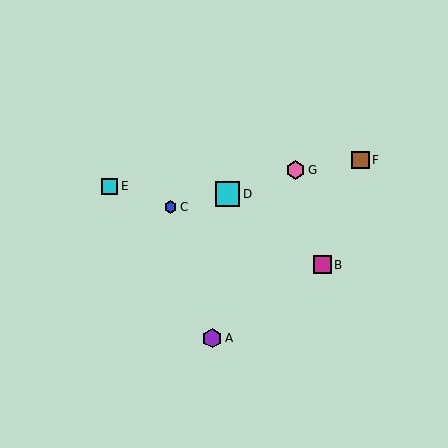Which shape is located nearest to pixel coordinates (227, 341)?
The purple hexagon (labeled A) at (212, 338) is nearest to that location.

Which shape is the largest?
The cyan square (labeled D) is the largest.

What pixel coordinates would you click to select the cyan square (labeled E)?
Click at (110, 186) to select the cyan square E.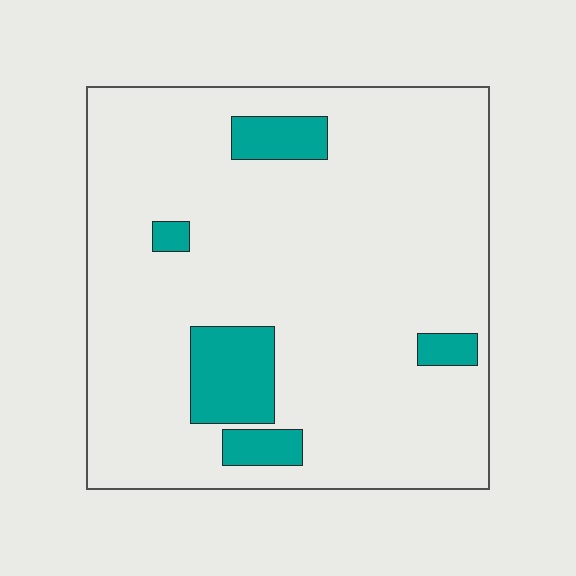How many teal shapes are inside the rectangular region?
5.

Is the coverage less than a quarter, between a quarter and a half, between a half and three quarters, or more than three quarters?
Less than a quarter.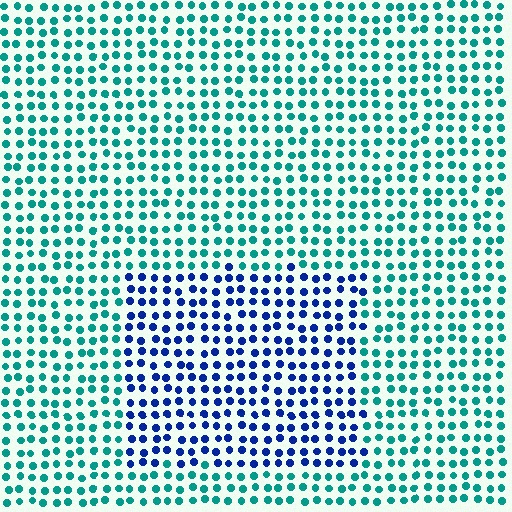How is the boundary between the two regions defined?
The boundary is defined purely by a slight shift in hue (about 54 degrees). Spacing, size, and orientation are identical on both sides.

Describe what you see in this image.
The image is filled with small teal elements in a uniform arrangement. A rectangle-shaped region is visible where the elements are tinted to a slightly different hue, forming a subtle color boundary.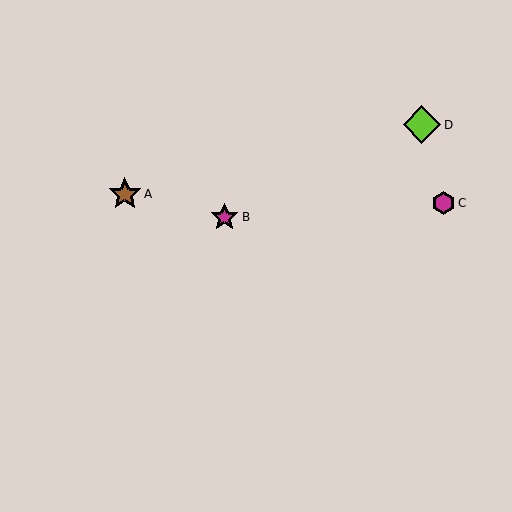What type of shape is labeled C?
Shape C is a magenta hexagon.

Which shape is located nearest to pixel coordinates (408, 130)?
The lime diamond (labeled D) at (422, 125) is nearest to that location.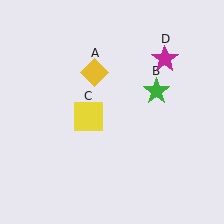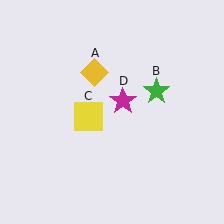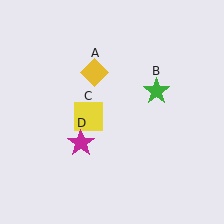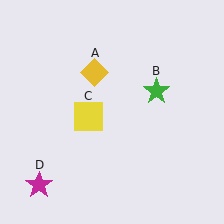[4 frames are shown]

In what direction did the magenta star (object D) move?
The magenta star (object D) moved down and to the left.